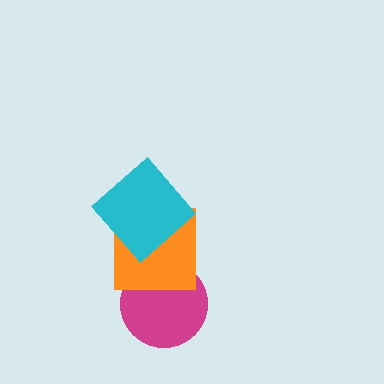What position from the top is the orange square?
The orange square is 2nd from the top.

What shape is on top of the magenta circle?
The orange square is on top of the magenta circle.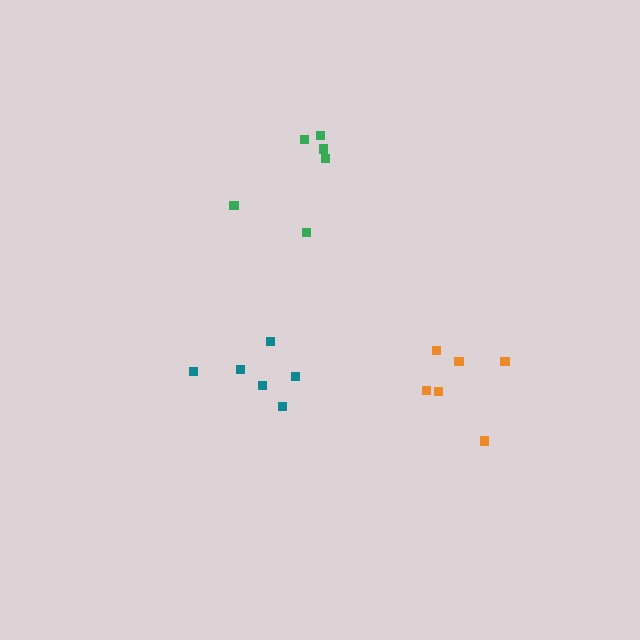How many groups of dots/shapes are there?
There are 3 groups.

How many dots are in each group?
Group 1: 6 dots, Group 2: 6 dots, Group 3: 6 dots (18 total).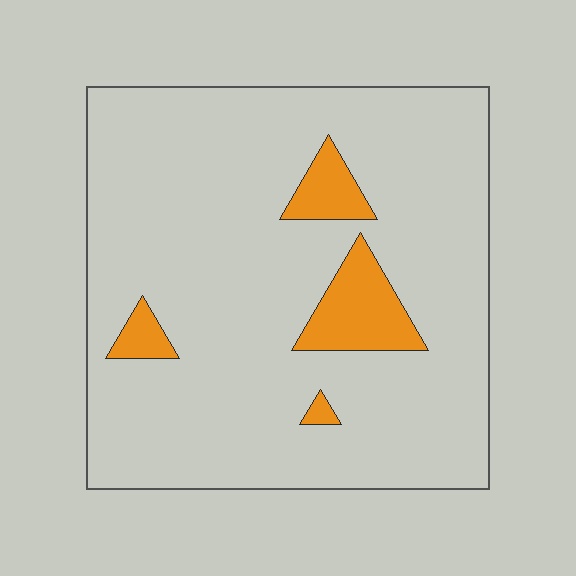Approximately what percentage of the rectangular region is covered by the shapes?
Approximately 10%.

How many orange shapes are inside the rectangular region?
4.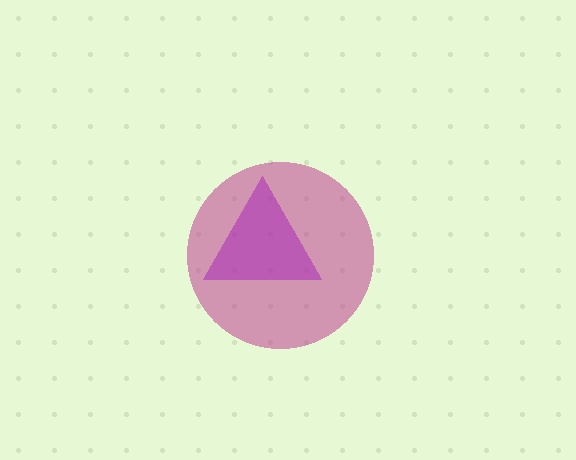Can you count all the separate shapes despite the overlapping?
Yes, there are 2 separate shapes.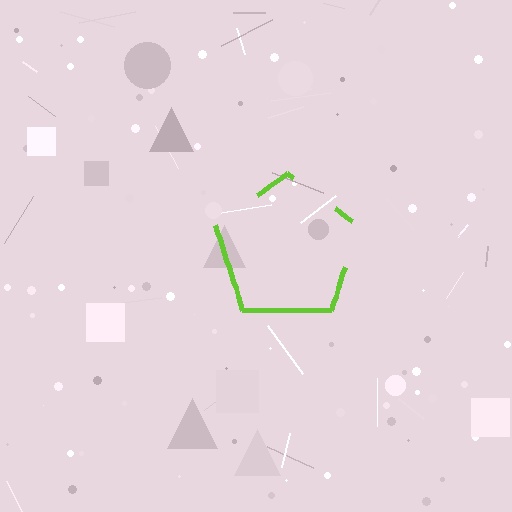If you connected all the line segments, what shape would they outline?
They would outline a pentagon.